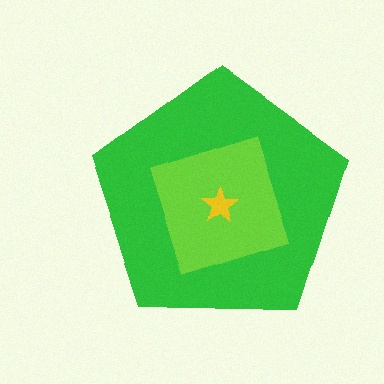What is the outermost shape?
The green pentagon.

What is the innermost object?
The yellow star.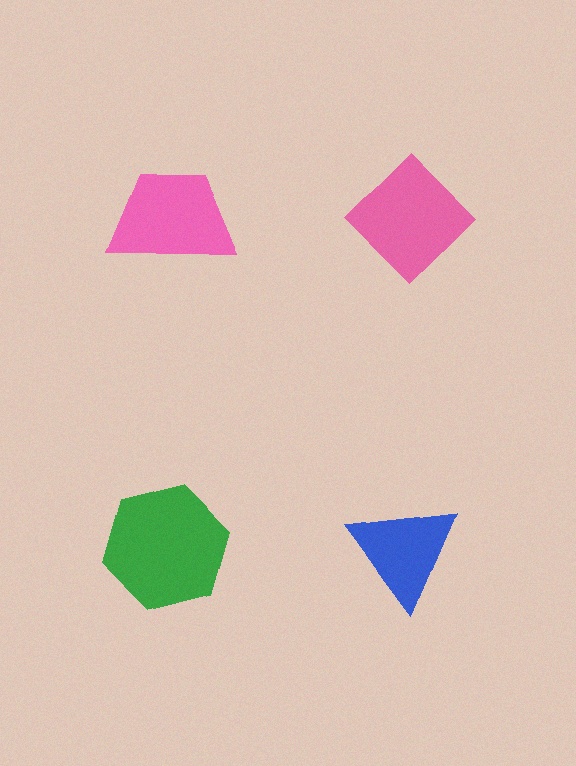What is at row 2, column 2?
A blue triangle.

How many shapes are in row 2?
2 shapes.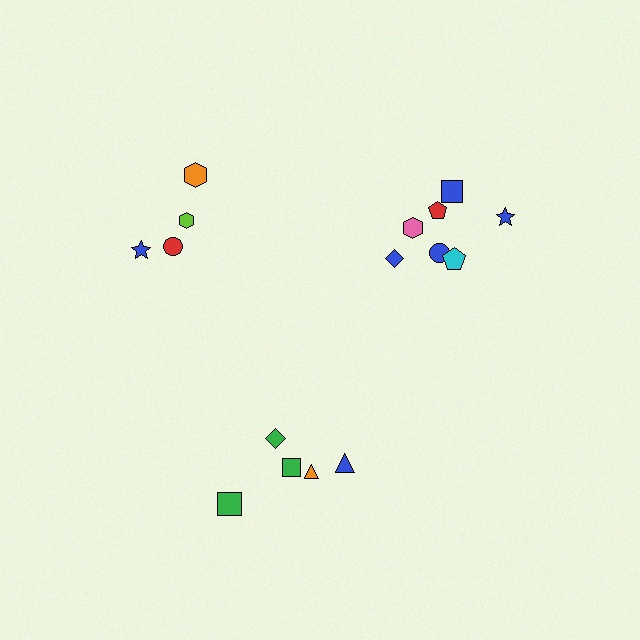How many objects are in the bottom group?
There are 5 objects.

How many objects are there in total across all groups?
There are 16 objects.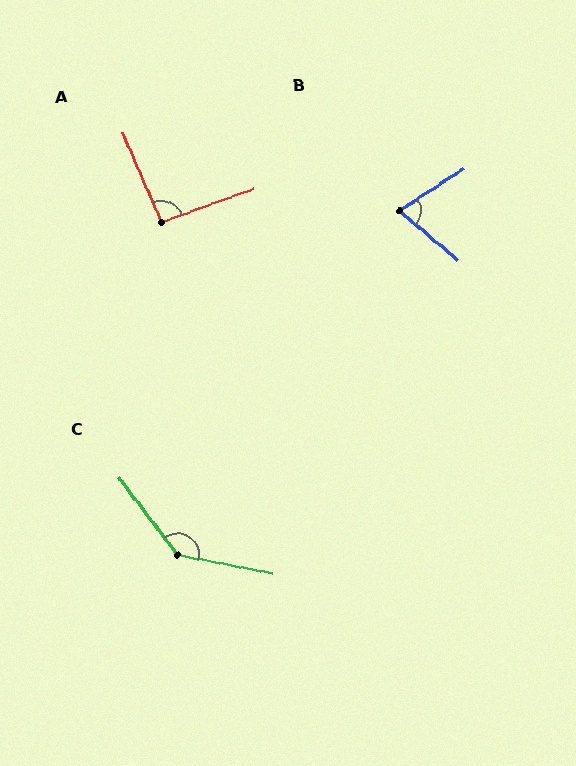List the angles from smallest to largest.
B (73°), A (93°), C (138°).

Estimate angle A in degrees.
Approximately 93 degrees.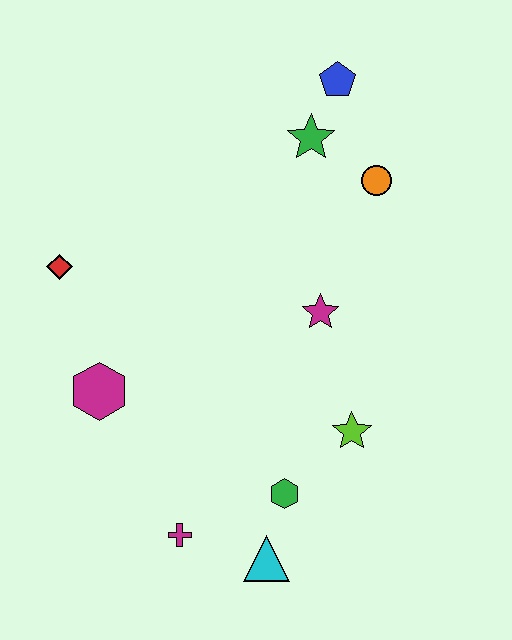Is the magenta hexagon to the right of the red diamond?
Yes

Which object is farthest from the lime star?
The blue pentagon is farthest from the lime star.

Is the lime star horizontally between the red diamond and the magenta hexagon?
No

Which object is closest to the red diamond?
The magenta hexagon is closest to the red diamond.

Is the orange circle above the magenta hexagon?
Yes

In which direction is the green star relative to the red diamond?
The green star is to the right of the red diamond.